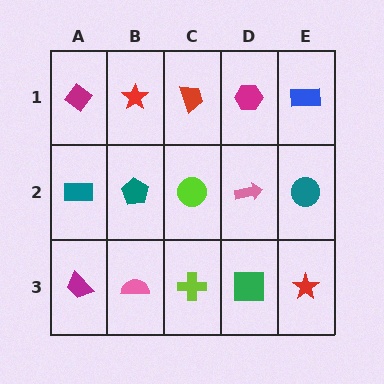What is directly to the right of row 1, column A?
A red star.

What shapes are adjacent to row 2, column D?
A magenta hexagon (row 1, column D), a green square (row 3, column D), a lime circle (row 2, column C), a teal circle (row 2, column E).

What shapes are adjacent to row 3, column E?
A teal circle (row 2, column E), a green square (row 3, column D).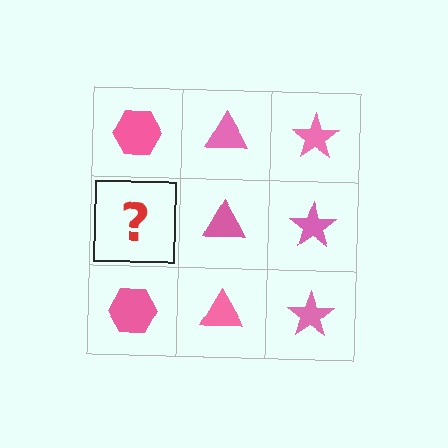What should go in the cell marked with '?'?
The missing cell should contain a pink hexagon.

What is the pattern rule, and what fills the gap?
The rule is that each column has a consistent shape. The gap should be filled with a pink hexagon.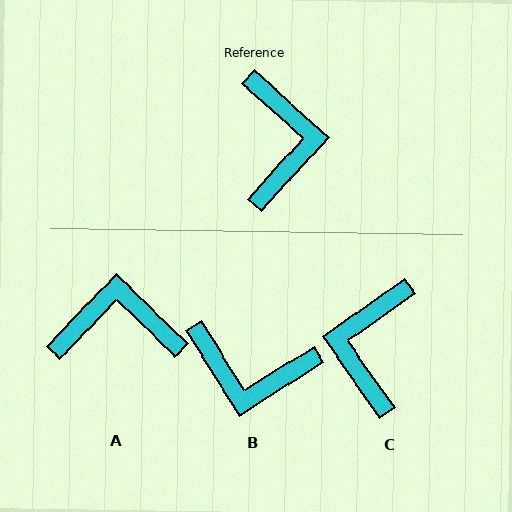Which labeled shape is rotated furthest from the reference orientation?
C, about 167 degrees away.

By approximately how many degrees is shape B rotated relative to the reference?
Approximately 106 degrees clockwise.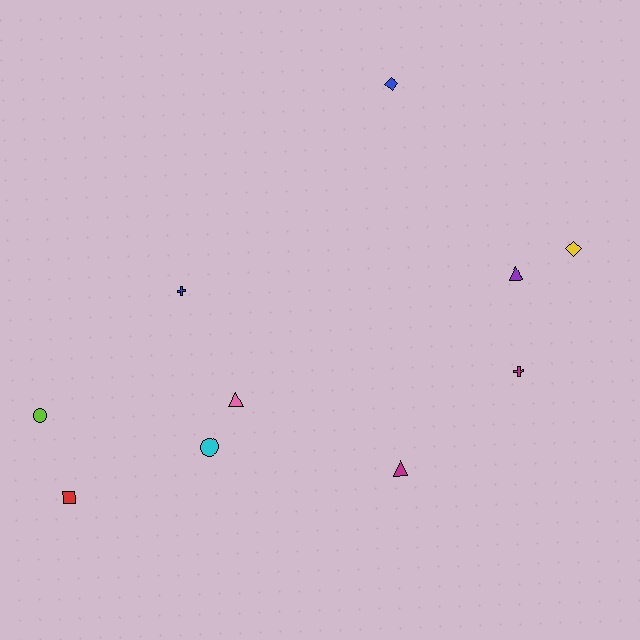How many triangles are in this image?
There are 3 triangles.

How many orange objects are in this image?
There are no orange objects.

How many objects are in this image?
There are 10 objects.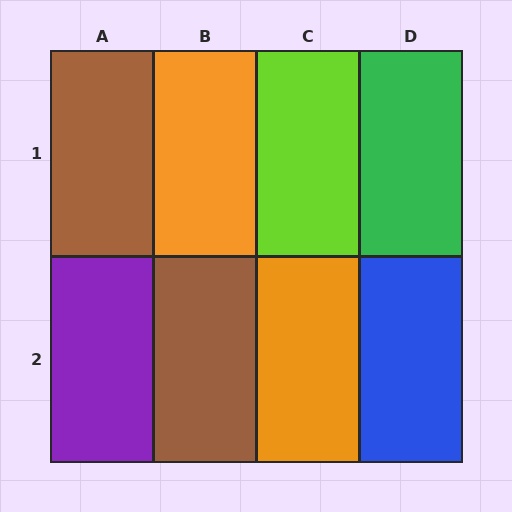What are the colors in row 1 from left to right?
Brown, orange, lime, green.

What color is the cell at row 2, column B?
Brown.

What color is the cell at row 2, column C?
Orange.